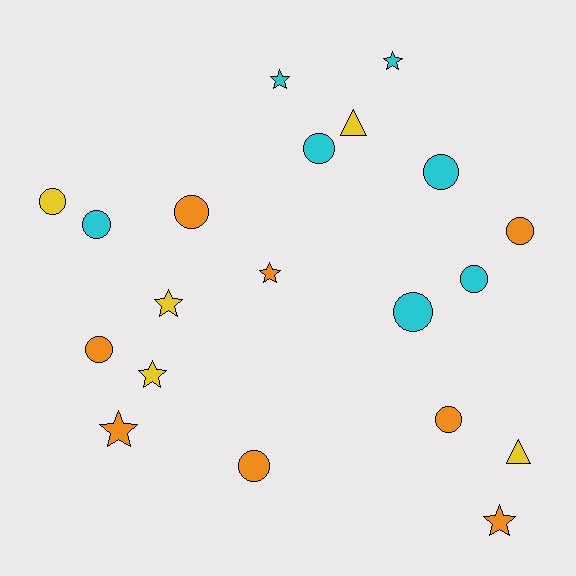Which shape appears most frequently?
Circle, with 11 objects.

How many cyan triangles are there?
There are no cyan triangles.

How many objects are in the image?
There are 20 objects.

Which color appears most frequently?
Orange, with 8 objects.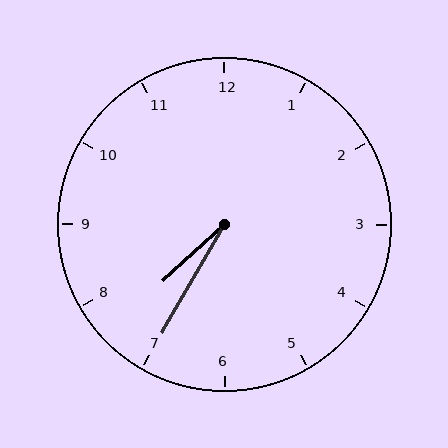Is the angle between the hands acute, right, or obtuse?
It is acute.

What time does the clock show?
7:35.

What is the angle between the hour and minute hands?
Approximately 18 degrees.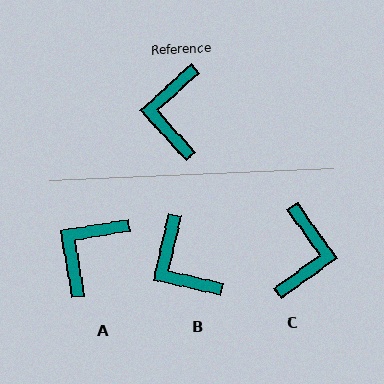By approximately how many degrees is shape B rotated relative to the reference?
Approximately 34 degrees counter-clockwise.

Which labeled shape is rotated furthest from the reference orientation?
C, about 173 degrees away.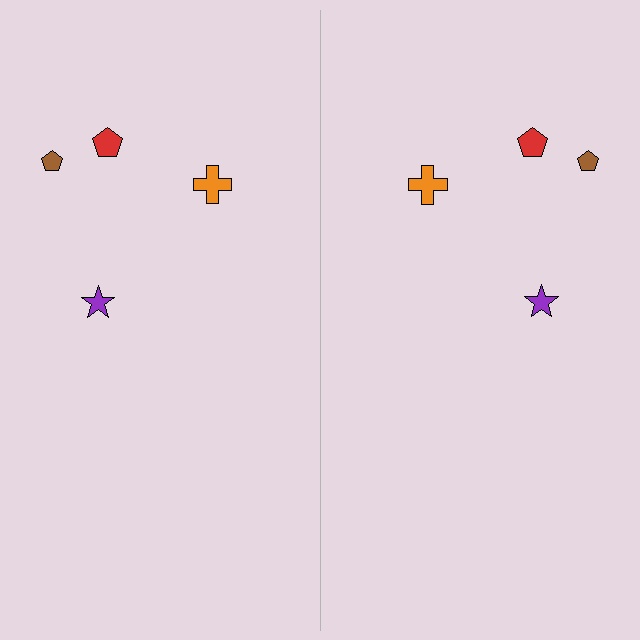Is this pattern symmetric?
Yes, this pattern has bilateral (reflection) symmetry.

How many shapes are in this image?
There are 8 shapes in this image.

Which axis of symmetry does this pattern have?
The pattern has a vertical axis of symmetry running through the center of the image.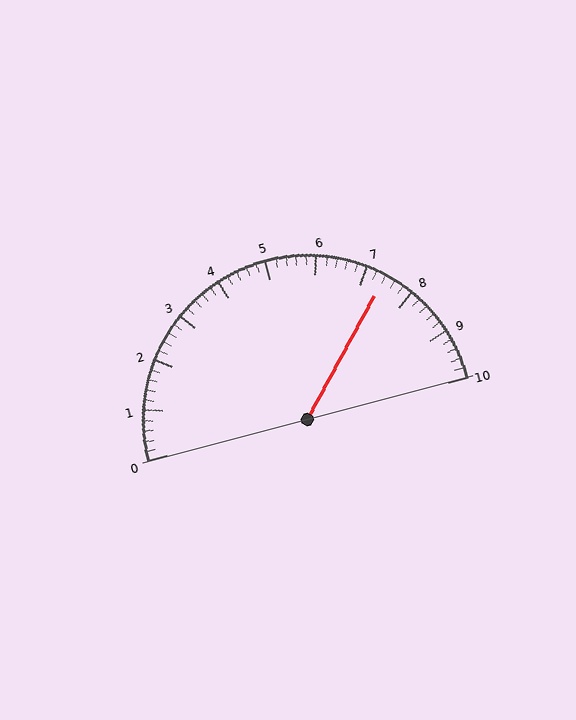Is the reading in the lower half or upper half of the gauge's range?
The reading is in the upper half of the range (0 to 10).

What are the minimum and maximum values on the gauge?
The gauge ranges from 0 to 10.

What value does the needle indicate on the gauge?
The needle indicates approximately 7.4.